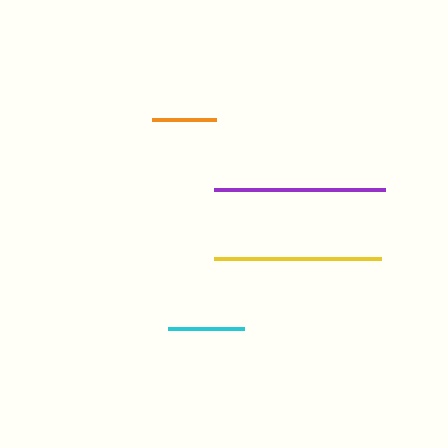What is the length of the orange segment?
The orange segment is approximately 64 pixels long.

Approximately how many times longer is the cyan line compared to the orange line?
The cyan line is approximately 1.2 times the length of the orange line.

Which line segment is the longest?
The purple line is the longest at approximately 171 pixels.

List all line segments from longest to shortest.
From longest to shortest: purple, yellow, cyan, orange.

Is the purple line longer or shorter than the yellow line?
The purple line is longer than the yellow line.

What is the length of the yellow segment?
The yellow segment is approximately 167 pixels long.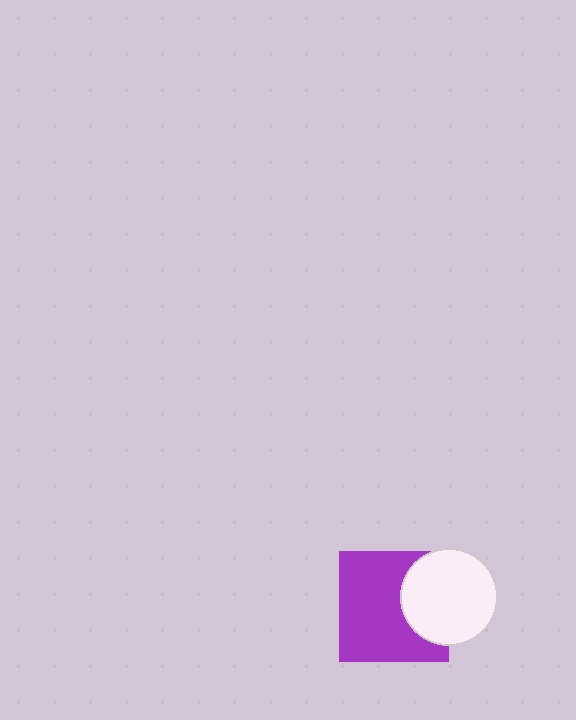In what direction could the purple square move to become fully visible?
The purple square could move left. That would shift it out from behind the white circle entirely.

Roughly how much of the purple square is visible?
Most of it is visible (roughly 69%).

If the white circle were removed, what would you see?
You would see the complete purple square.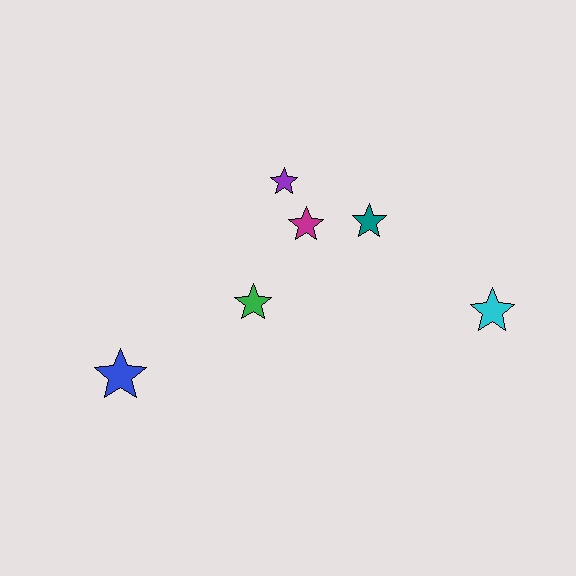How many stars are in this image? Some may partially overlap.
There are 6 stars.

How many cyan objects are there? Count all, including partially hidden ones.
There is 1 cyan object.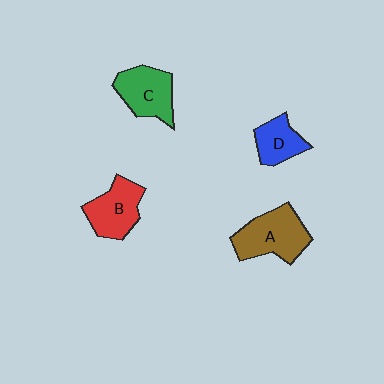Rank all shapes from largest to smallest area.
From largest to smallest: A (brown), C (green), B (red), D (blue).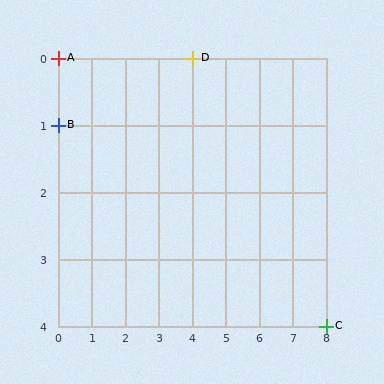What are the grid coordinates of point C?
Point C is at grid coordinates (8, 4).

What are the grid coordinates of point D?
Point D is at grid coordinates (4, 0).